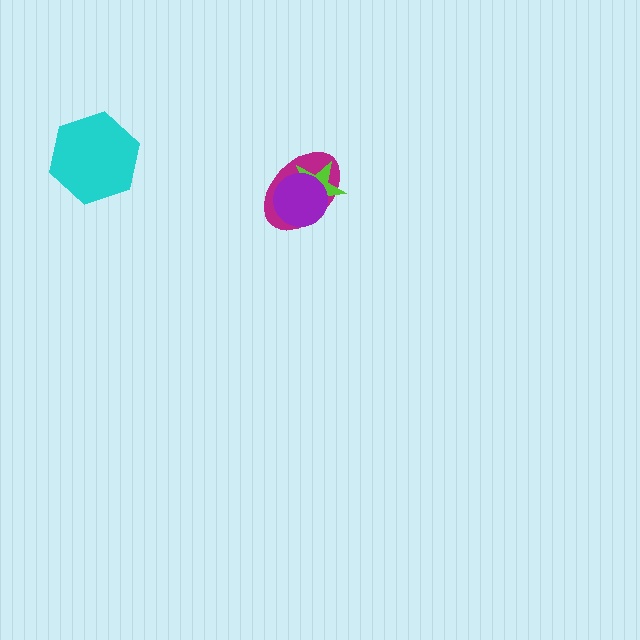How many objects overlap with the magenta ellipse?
2 objects overlap with the magenta ellipse.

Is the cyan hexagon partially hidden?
No, no other shape covers it.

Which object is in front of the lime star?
The purple circle is in front of the lime star.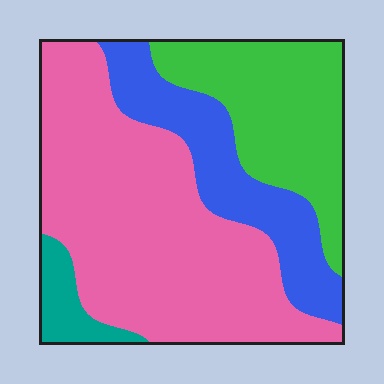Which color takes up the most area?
Pink, at roughly 50%.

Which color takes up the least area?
Teal, at roughly 5%.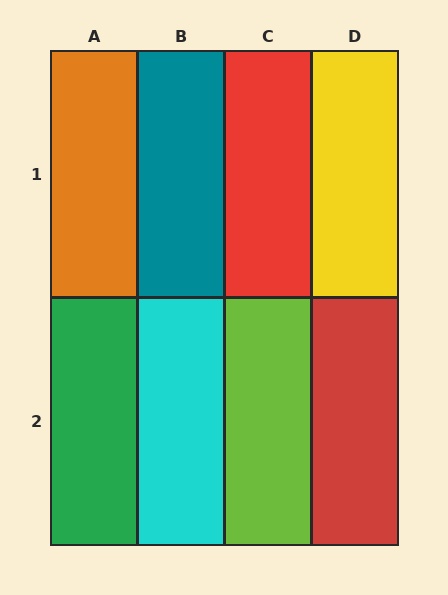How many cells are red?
2 cells are red.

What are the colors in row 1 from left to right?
Orange, teal, red, yellow.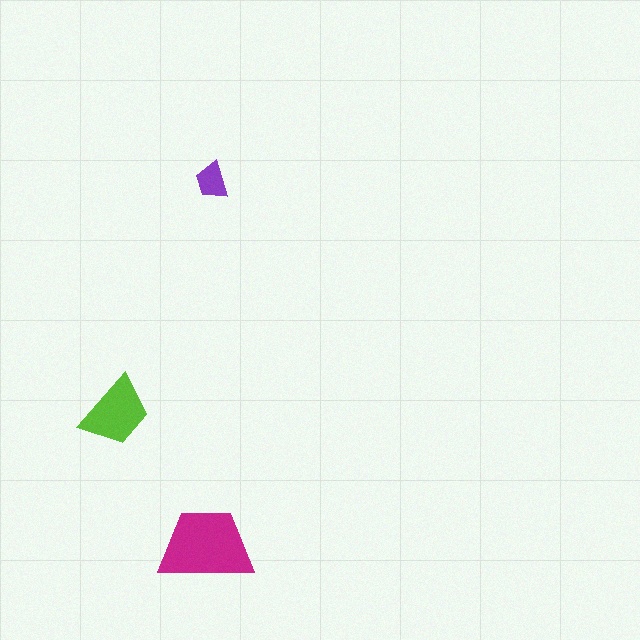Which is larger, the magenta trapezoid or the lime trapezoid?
The magenta one.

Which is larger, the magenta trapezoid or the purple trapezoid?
The magenta one.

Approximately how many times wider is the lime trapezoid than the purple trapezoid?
About 2 times wider.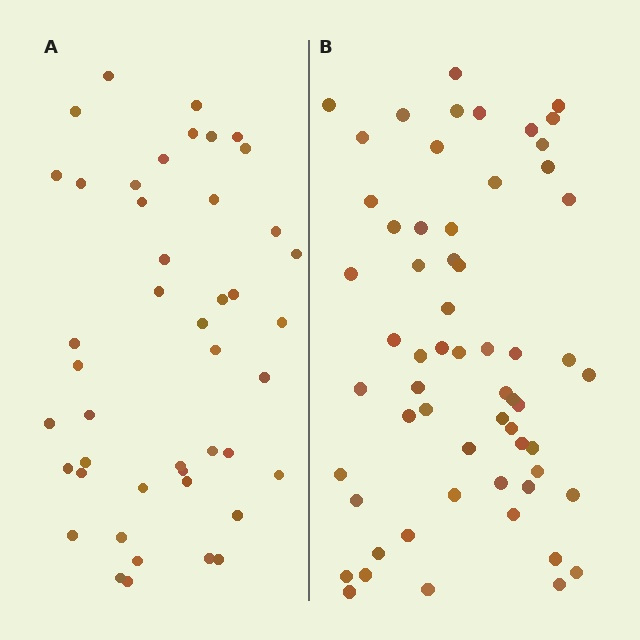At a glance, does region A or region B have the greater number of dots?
Region B (the right region) has more dots.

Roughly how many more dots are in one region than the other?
Region B has approximately 15 more dots than region A.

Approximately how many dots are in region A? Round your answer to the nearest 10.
About 40 dots. (The exact count is 45, which rounds to 40.)